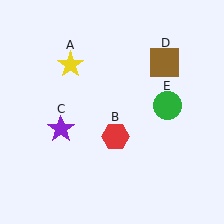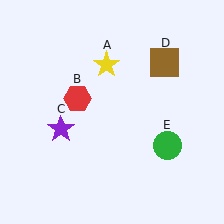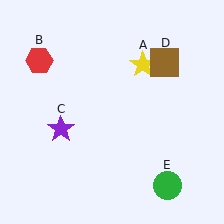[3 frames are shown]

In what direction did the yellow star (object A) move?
The yellow star (object A) moved right.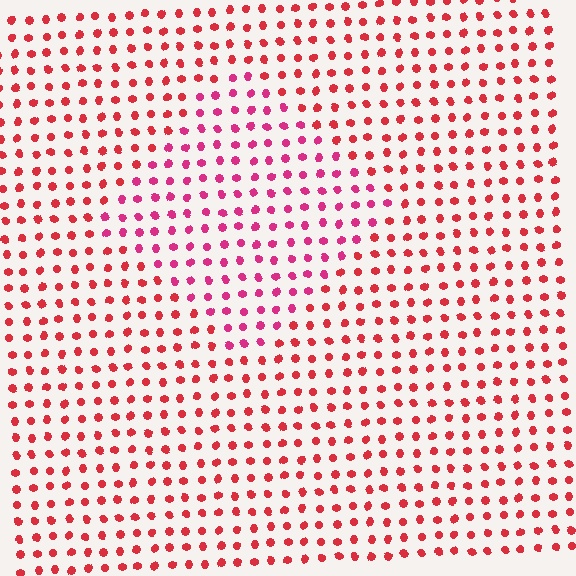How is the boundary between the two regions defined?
The boundary is defined purely by a slight shift in hue (about 26 degrees). Spacing, size, and orientation are identical on both sides.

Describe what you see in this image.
The image is filled with small red elements in a uniform arrangement. A diamond-shaped region is visible where the elements are tinted to a slightly different hue, forming a subtle color boundary.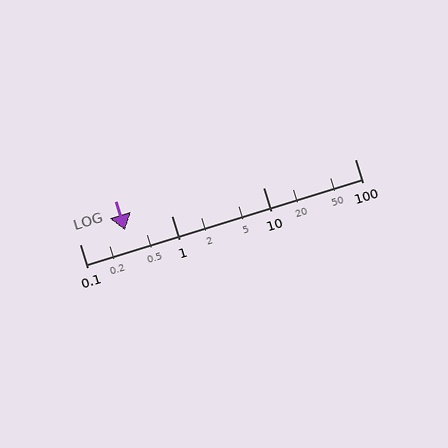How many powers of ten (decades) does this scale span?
The scale spans 3 decades, from 0.1 to 100.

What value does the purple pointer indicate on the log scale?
The pointer indicates approximately 0.31.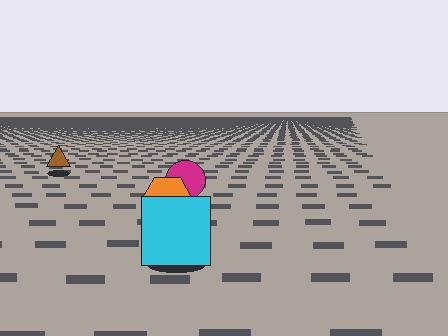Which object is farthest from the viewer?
The brown triangle is farthest from the viewer. It appears smaller and the ground texture around it is denser.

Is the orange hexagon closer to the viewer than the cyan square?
No. The cyan square is closer — you can tell from the texture gradient: the ground texture is coarser near it.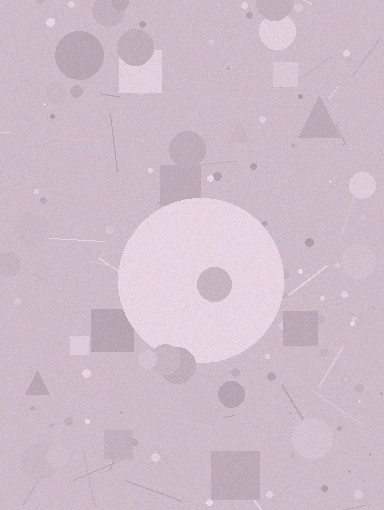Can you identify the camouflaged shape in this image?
The camouflaged shape is a circle.